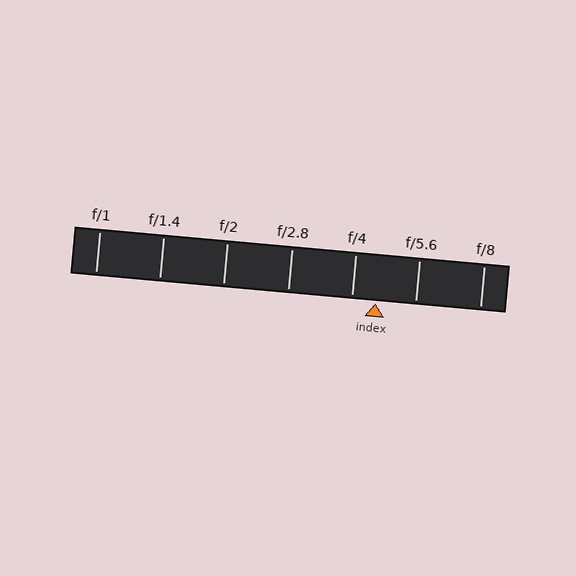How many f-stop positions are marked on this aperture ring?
There are 7 f-stop positions marked.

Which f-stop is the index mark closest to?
The index mark is closest to f/4.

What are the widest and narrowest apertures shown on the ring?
The widest aperture shown is f/1 and the narrowest is f/8.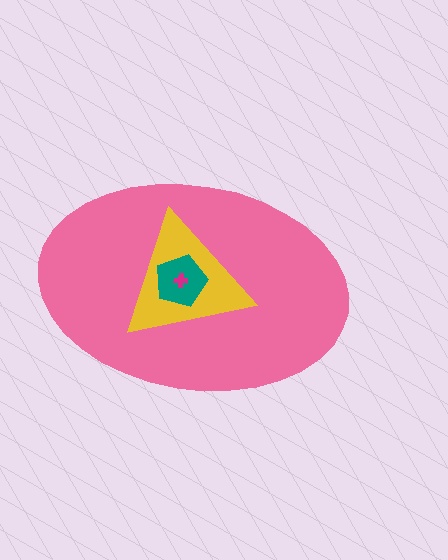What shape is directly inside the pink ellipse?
The yellow triangle.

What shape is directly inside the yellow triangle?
The teal pentagon.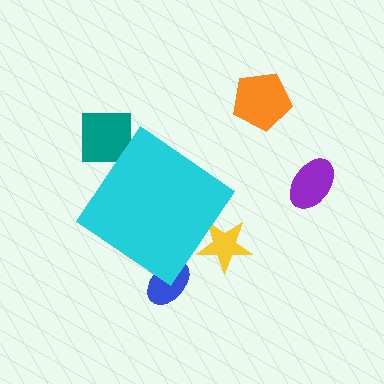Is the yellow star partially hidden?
Yes, the yellow star is partially hidden behind the cyan diamond.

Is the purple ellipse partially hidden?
No, the purple ellipse is fully visible.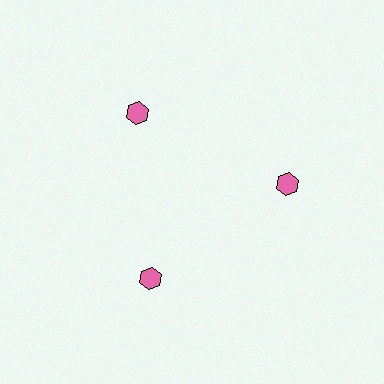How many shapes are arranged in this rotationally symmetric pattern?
There are 3 shapes, arranged in 3 groups of 1.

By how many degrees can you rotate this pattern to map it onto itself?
The pattern maps onto itself every 120 degrees of rotation.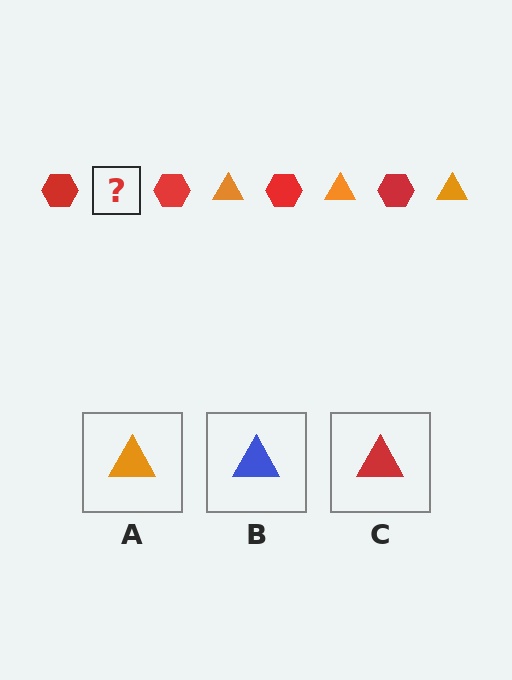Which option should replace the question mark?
Option A.